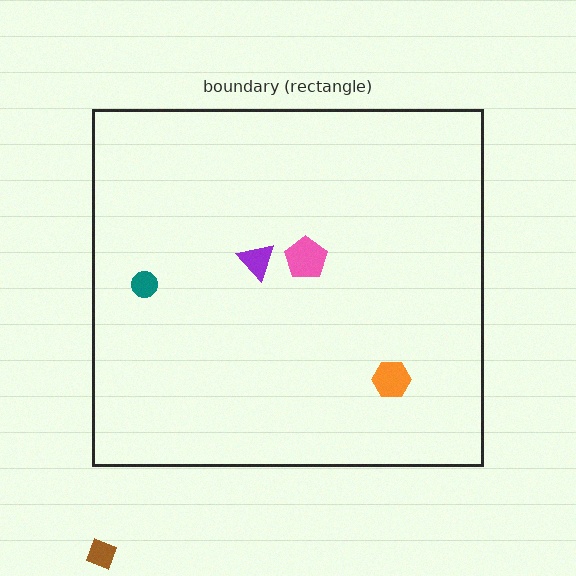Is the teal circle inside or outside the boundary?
Inside.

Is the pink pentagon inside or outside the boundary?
Inside.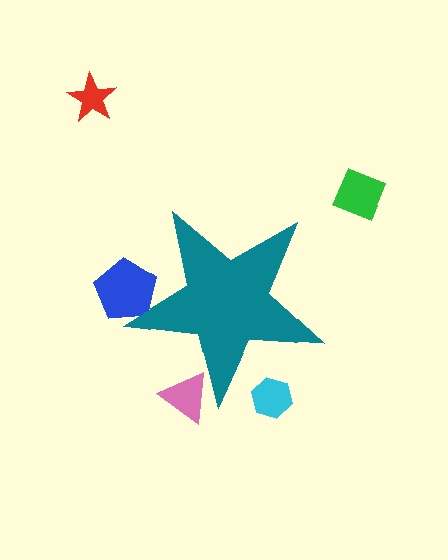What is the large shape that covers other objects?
A teal star.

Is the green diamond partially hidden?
No, the green diamond is fully visible.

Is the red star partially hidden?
No, the red star is fully visible.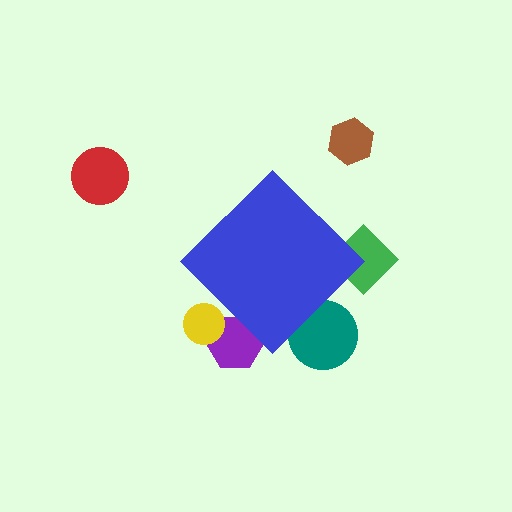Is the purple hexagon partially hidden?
Yes, the purple hexagon is partially hidden behind the blue diamond.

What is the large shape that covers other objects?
A blue diamond.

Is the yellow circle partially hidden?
Yes, the yellow circle is partially hidden behind the blue diamond.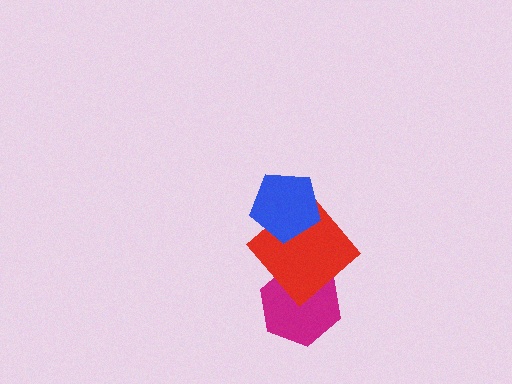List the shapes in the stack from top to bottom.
From top to bottom: the blue pentagon, the red diamond, the magenta hexagon.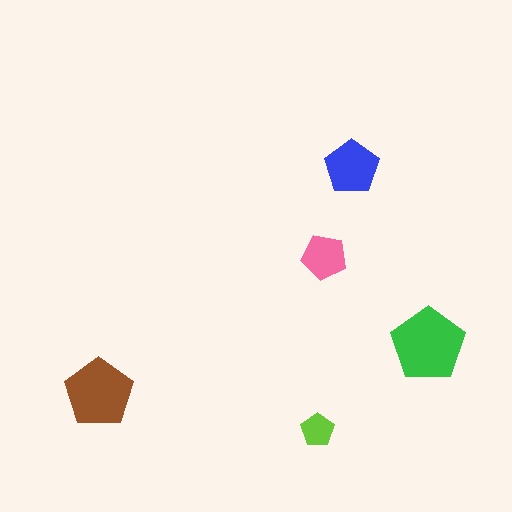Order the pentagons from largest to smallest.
the green one, the brown one, the blue one, the pink one, the lime one.